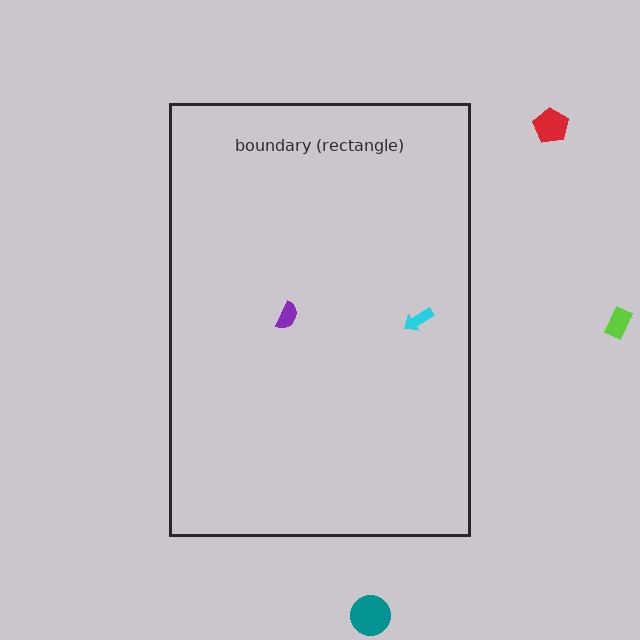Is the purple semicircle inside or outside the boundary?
Inside.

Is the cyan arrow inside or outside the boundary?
Inside.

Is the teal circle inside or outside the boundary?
Outside.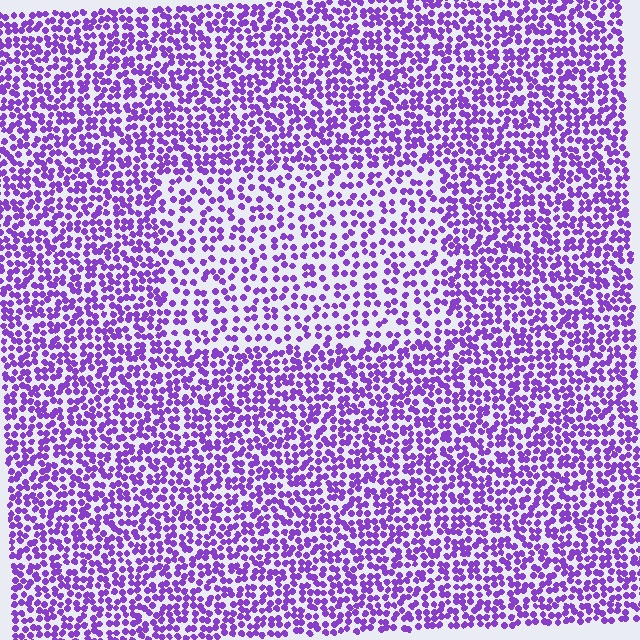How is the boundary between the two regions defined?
The boundary is defined by a change in element density (approximately 1.7x ratio). All elements are the same color, size, and shape.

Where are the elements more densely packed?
The elements are more densely packed outside the rectangle boundary.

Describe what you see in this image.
The image contains small purple elements arranged at two different densities. A rectangle-shaped region is visible where the elements are less densely packed than the surrounding area.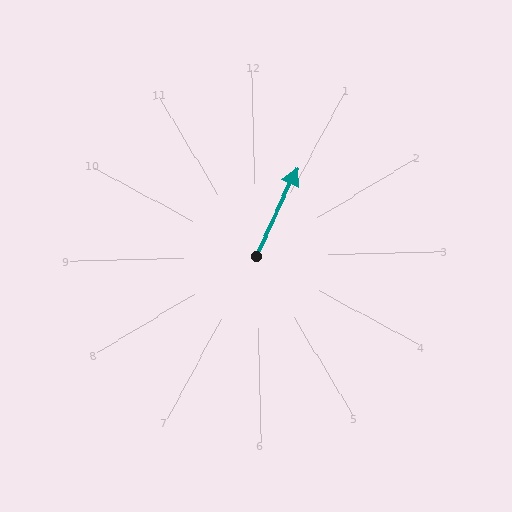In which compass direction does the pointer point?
Northeast.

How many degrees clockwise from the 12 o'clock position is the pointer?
Approximately 27 degrees.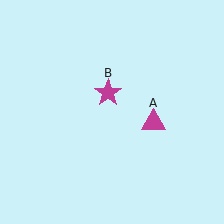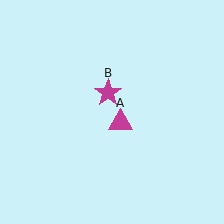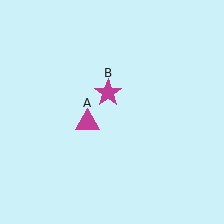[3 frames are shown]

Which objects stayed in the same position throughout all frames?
Magenta star (object B) remained stationary.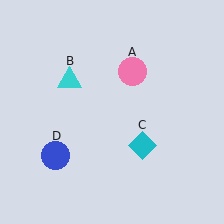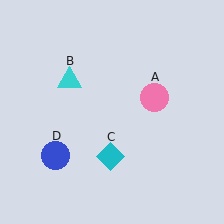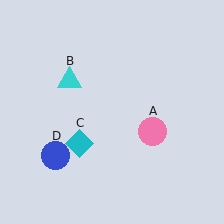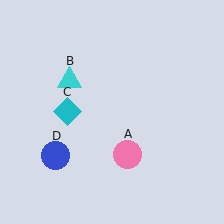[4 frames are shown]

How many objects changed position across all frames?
2 objects changed position: pink circle (object A), cyan diamond (object C).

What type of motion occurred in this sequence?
The pink circle (object A), cyan diamond (object C) rotated clockwise around the center of the scene.